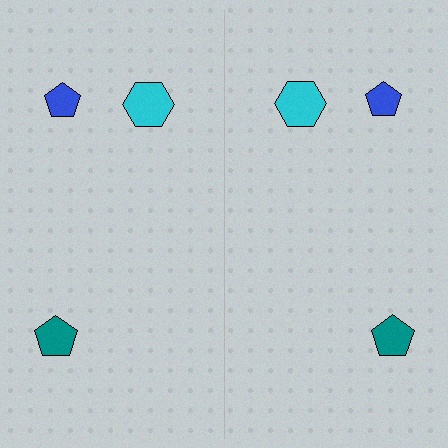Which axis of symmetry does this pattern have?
The pattern has a vertical axis of symmetry running through the center of the image.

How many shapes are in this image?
There are 6 shapes in this image.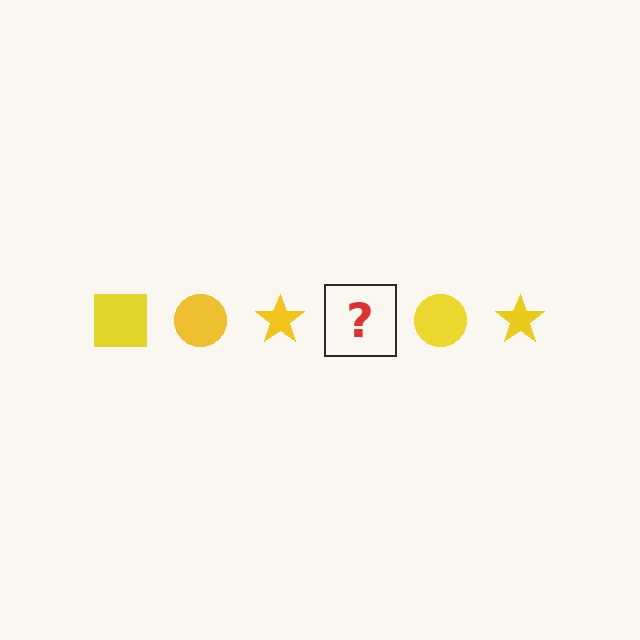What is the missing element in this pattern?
The missing element is a yellow square.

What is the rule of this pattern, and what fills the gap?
The rule is that the pattern cycles through square, circle, star shapes in yellow. The gap should be filled with a yellow square.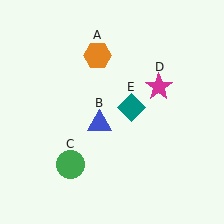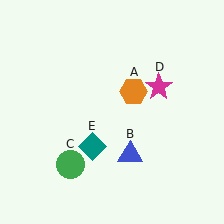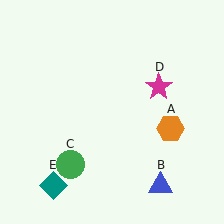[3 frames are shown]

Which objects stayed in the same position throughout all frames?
Green circle (object C) and magenta star (object D) remained stationary.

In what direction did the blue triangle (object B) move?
The blue triangle (object B) moved down and to the right.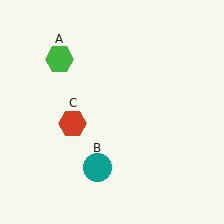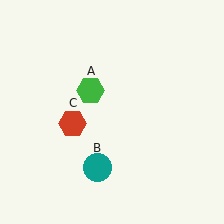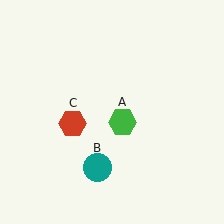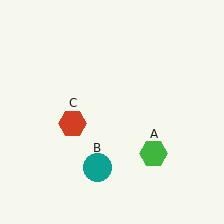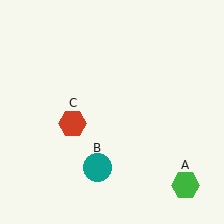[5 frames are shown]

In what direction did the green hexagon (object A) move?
The green hexagon (object A) moved down and to the right.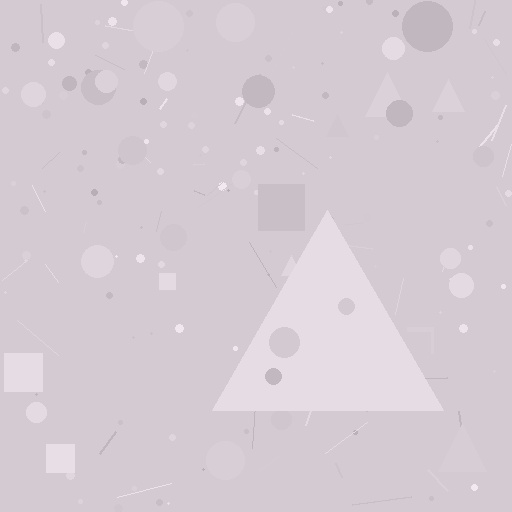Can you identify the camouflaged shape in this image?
The camouflaged shape is a triangle.